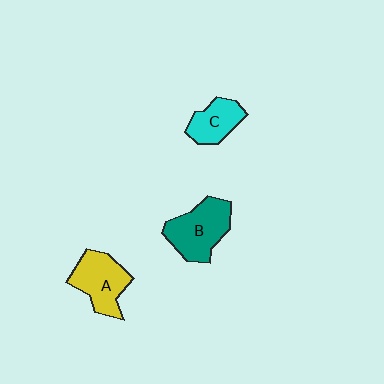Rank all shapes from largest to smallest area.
From largest to smallest: B (teal), A (yellow), C (cyan).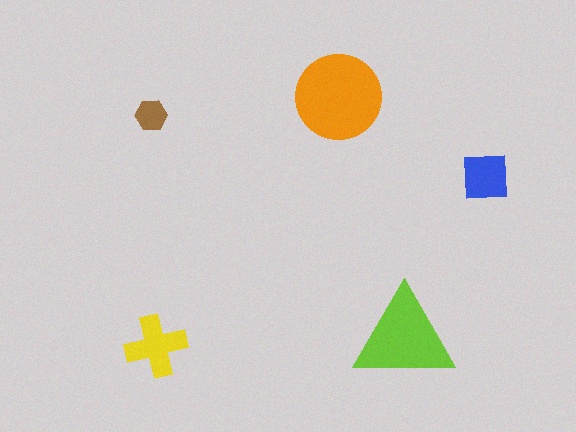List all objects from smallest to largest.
The brown hexagon, the blue square, the yellow cross, the lime triangle, the orange circle.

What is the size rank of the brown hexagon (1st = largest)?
5th.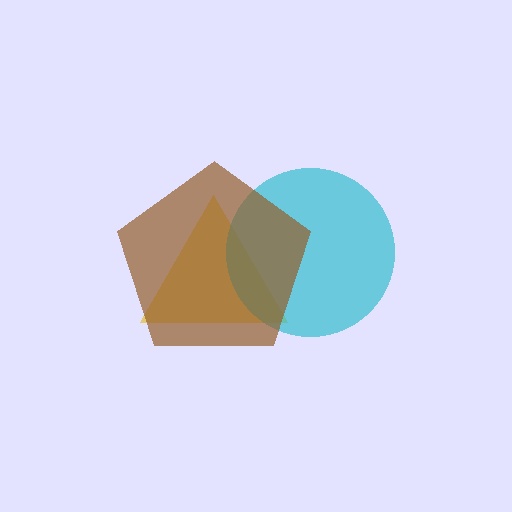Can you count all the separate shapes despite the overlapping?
Yes, there are 3 separate shapes.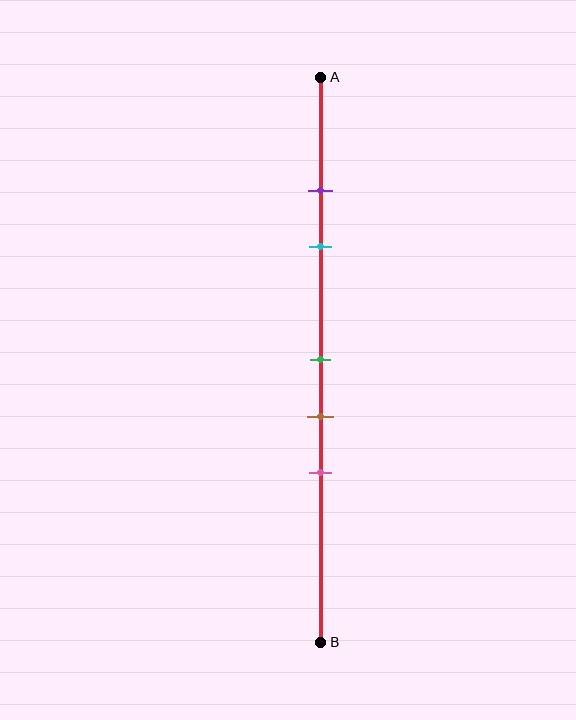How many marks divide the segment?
There are 5 marks dividing the segment.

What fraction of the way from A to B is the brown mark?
The brown mark is approximately 60% (0.6) of the way from A to B.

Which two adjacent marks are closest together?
The purple and cyan marks are the closest adjacent pair.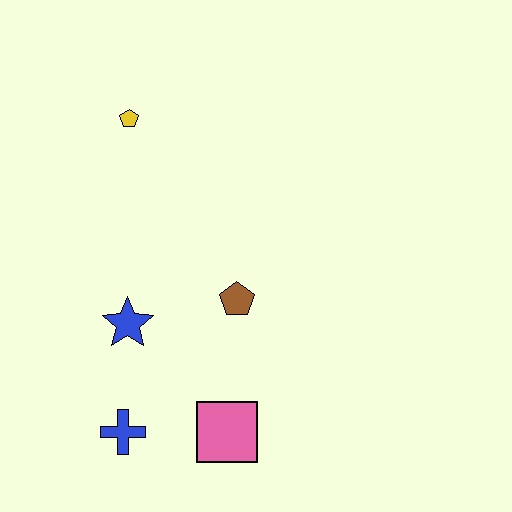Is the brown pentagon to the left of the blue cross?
No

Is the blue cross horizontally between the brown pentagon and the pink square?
No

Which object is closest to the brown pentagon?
The blue star is closest to the brown pentagon.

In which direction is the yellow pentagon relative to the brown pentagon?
The yellow pentagon is above the brown pentagon.